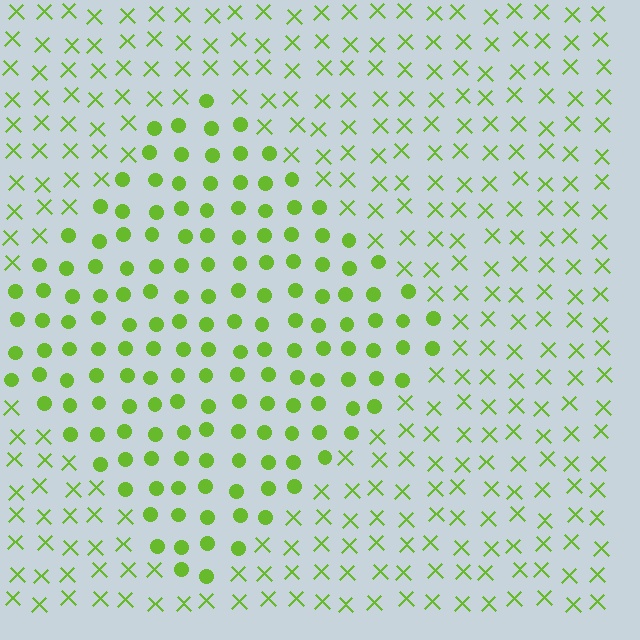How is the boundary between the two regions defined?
The boundary is defined by a change in element shape: circles inside vs. X marks outside. All elements share the same color and spacing.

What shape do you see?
I see a diamond.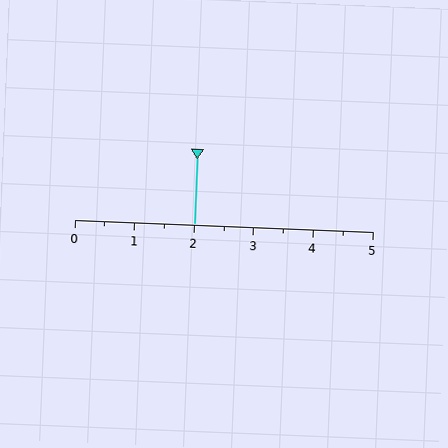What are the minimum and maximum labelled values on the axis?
The axis runs from 0 to 5.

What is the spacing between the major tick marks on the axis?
The major ticks are spaced 1 apart.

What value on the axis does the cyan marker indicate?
The marker indicates approximately 2.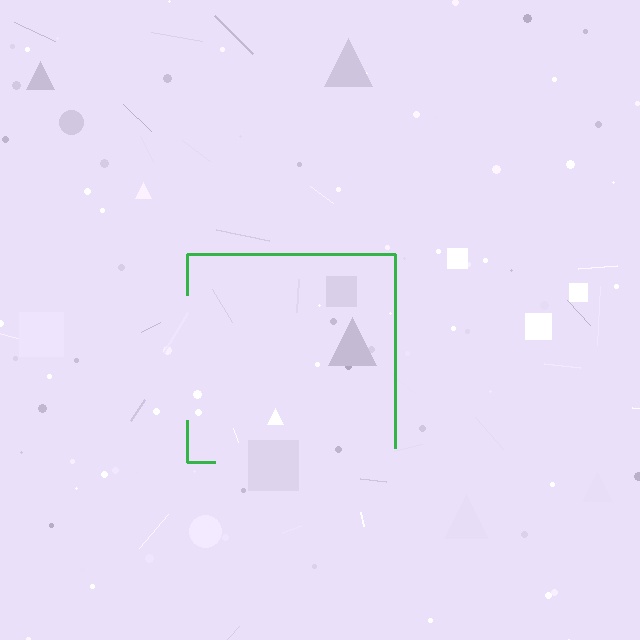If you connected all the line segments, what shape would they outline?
They would outline a square.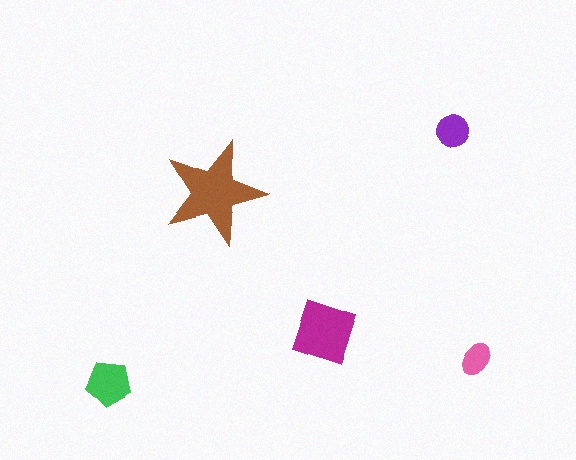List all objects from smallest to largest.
The pink ellipse, the purple circle, the green pentagon, the magenta diamond, the brown star.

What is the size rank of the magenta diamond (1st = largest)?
2nd.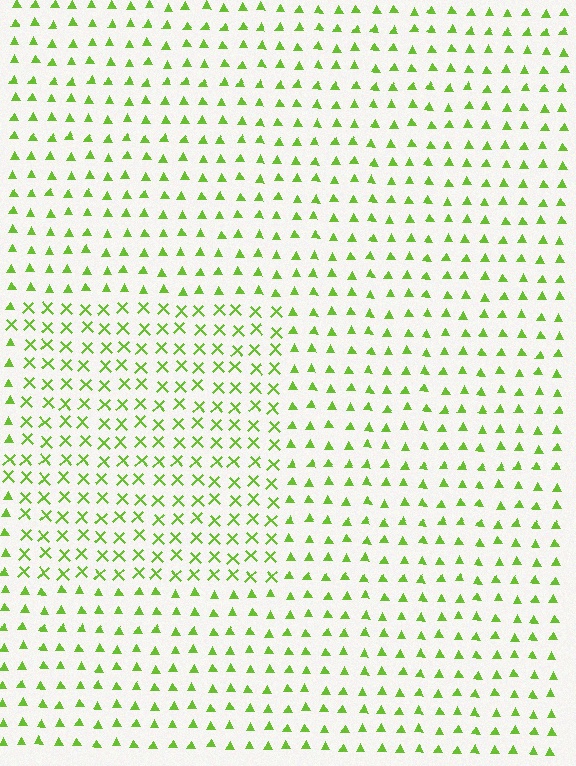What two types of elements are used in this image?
The image uses X marks inside the rectangle region and triangles outside it.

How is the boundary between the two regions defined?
The boundary is defined by a change in element shape: X marks inside vs. triangles outside. All elements share the same color and spacing.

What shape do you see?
I see a rectangle.